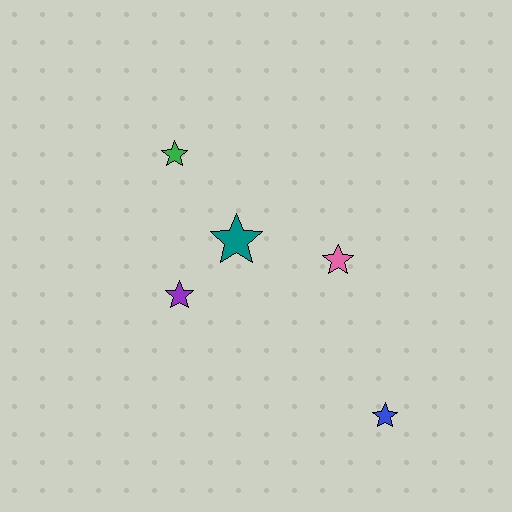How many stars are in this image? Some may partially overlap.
There are 5 stars.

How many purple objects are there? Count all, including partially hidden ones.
There is 1 purple object.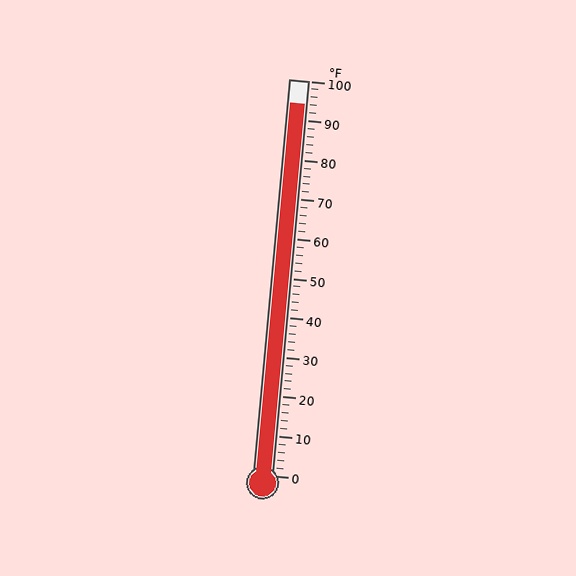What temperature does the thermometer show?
The thermometer shows approximately 94°F.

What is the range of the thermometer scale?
The thermometer scale ranges from 0°F to 100°F.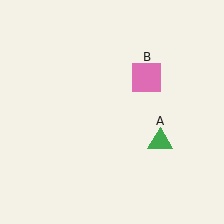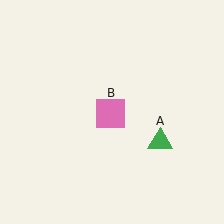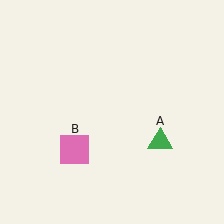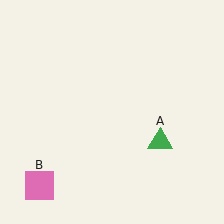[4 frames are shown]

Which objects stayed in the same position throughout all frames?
Green triangle (object A) remained stationary.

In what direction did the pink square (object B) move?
The pink square (object B) moved down and to the left.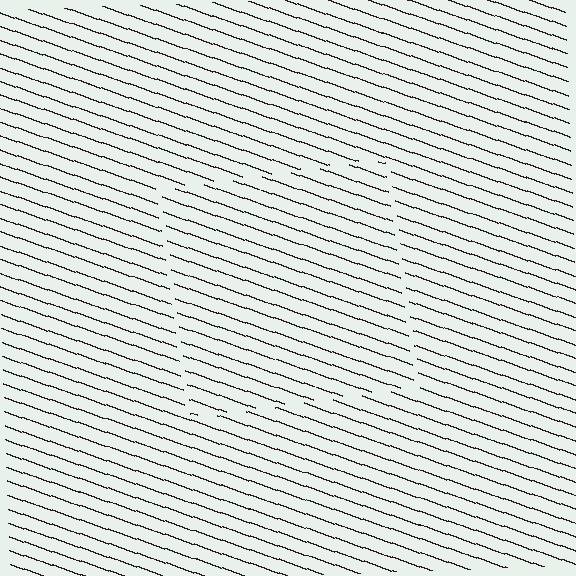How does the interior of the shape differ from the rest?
The interior of the shape contains the same grating, shifted by half a period — the contour is defined by the phase discontinuity where line-ends from the inner and outer gratings abut.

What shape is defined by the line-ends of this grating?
An illusory square. The interior of the shape contains the same grating, shifted by half a period — the contour is defined by the phase discontinuity where line-ends from the inner and outer gratings abut.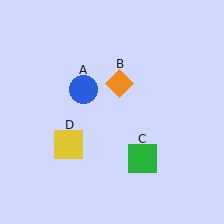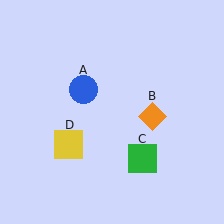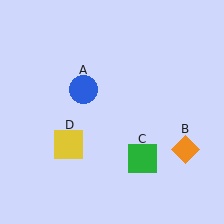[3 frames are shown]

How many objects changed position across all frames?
1 object changed position: orange diamond (object B).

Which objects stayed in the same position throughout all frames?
Blue circle (object A) and green square (object C) and yellow square (object D) remained stationary.